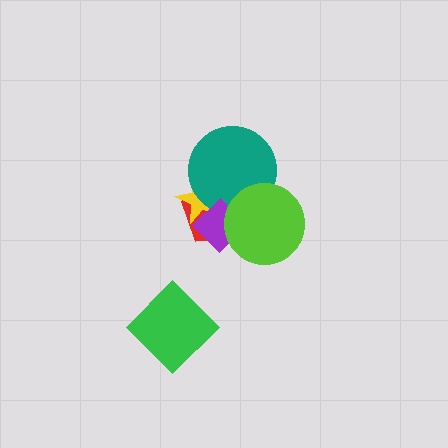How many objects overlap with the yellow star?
3 objects overlap with the yellow star.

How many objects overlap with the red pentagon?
4 objects overlap with the red pentagon.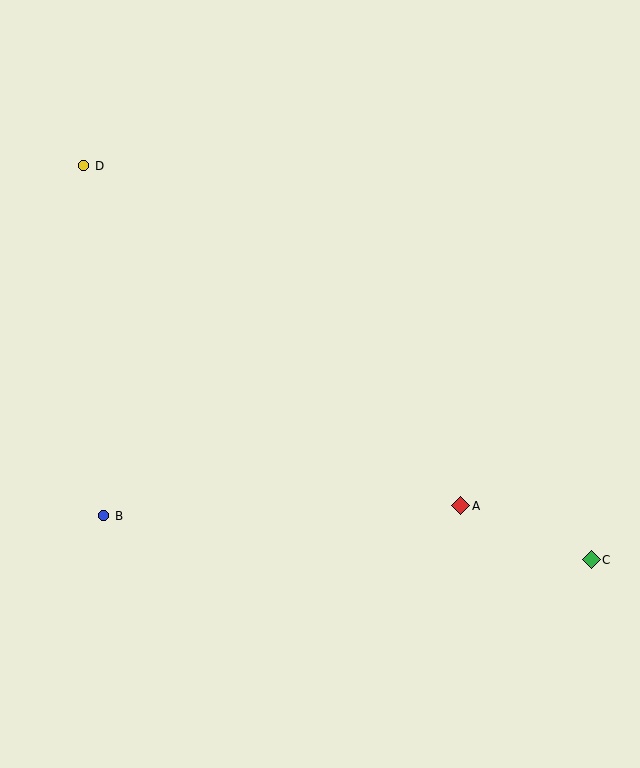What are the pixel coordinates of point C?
Point C is at (591, 560).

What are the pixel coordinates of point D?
Point D is at (84, 166).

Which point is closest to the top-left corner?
Point D is closest to the top-left corner.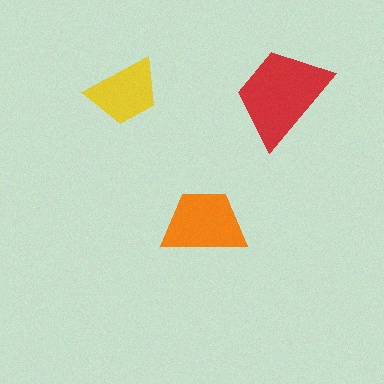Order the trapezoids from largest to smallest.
the red one, the orange one, the yellow one.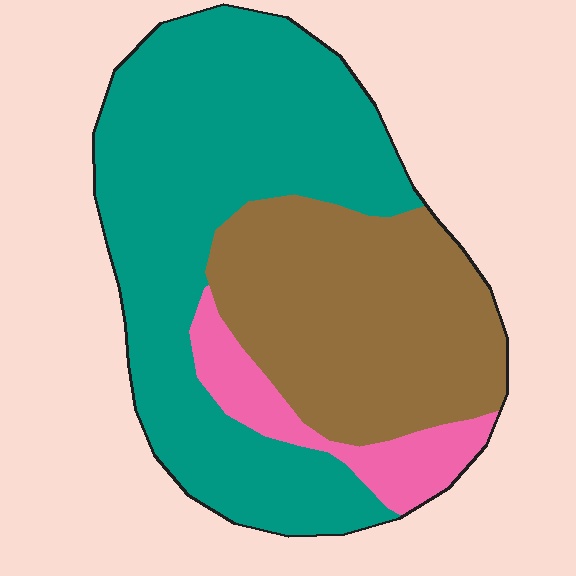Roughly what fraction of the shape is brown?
Brown covers 35% of the shape.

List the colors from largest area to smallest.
From largest to smallest: teal, brown, pink.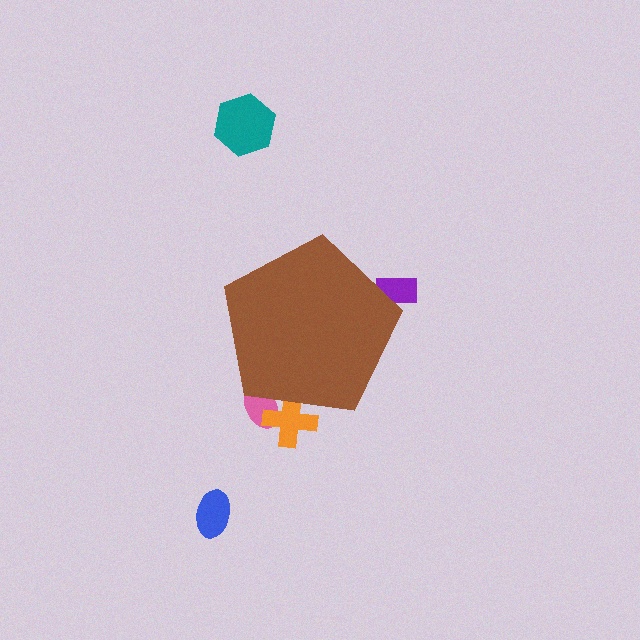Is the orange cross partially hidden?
Yes, the orange cross is partially hidden behind the brown pentagon.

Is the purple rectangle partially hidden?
Yes, the purple rectangle is partially hidden behind the brown pentagon.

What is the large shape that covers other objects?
A brown pentagon.